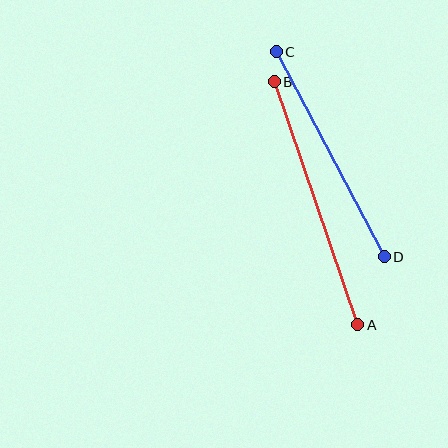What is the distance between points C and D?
The distance is approximately 232 pixels.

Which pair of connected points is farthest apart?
Points A and B are farthest apart.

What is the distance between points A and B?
The distance is approximately 257 pixels.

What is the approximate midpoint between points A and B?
The midpoint is at approximately (316, 203) pixels.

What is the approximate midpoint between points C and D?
The midpoint is at approximately (330, 154) pixels.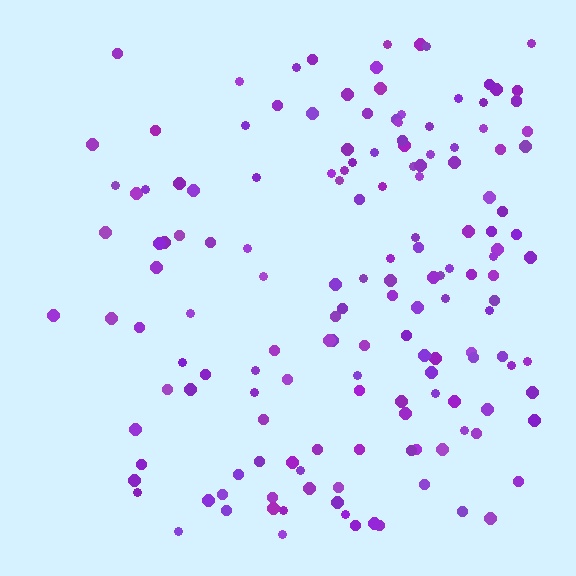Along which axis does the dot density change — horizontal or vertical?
Horizontal.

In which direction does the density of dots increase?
From left to right, with the right side densest.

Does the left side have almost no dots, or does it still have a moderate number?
Still a moderate number, just noticeably fewer than the right.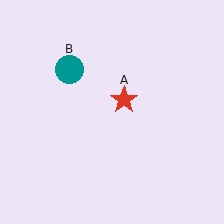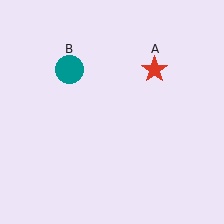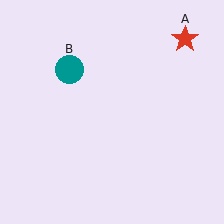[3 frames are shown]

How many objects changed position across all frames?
1 object changed position: red star (object A).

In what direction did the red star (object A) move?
The red star (object A) moved up and to the right.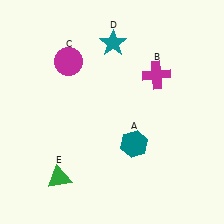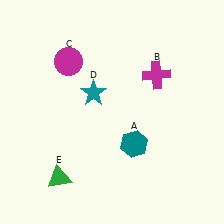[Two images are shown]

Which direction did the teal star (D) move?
The teal star (D) moved down.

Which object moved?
The teal star (D) moved down.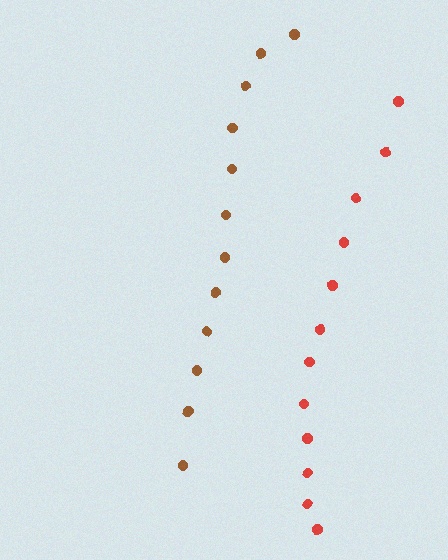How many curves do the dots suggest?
There are 2 distinct paths.